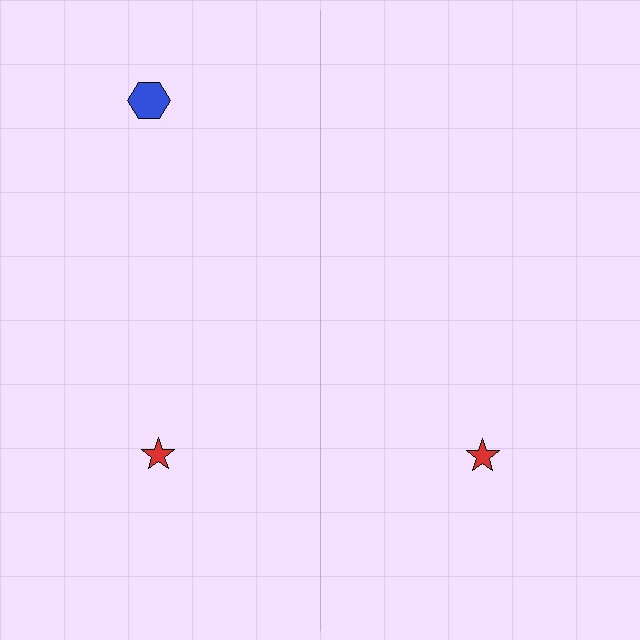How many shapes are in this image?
There are 3 shapes in this image.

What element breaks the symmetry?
A blue hexagon is missing from the right side.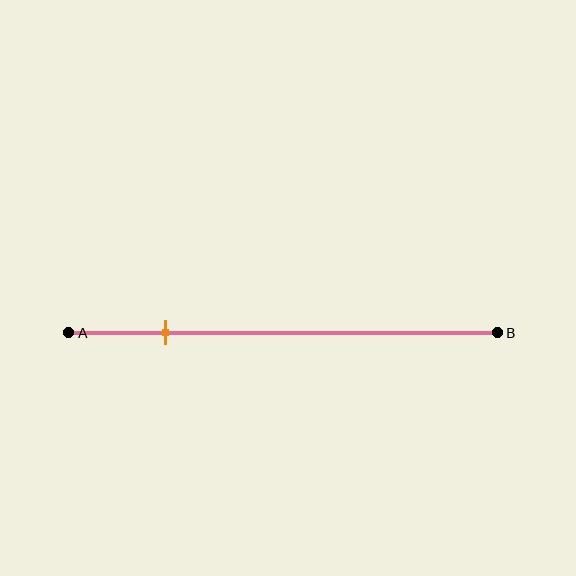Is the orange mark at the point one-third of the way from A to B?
No, the mark is at about 25% from A, not at the 33% one-third point.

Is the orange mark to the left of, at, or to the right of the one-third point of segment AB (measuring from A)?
The orange mark is to the left of the one-third point of segment AB.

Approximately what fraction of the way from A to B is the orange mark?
The orange mark is approximately 25% of the way from A to B.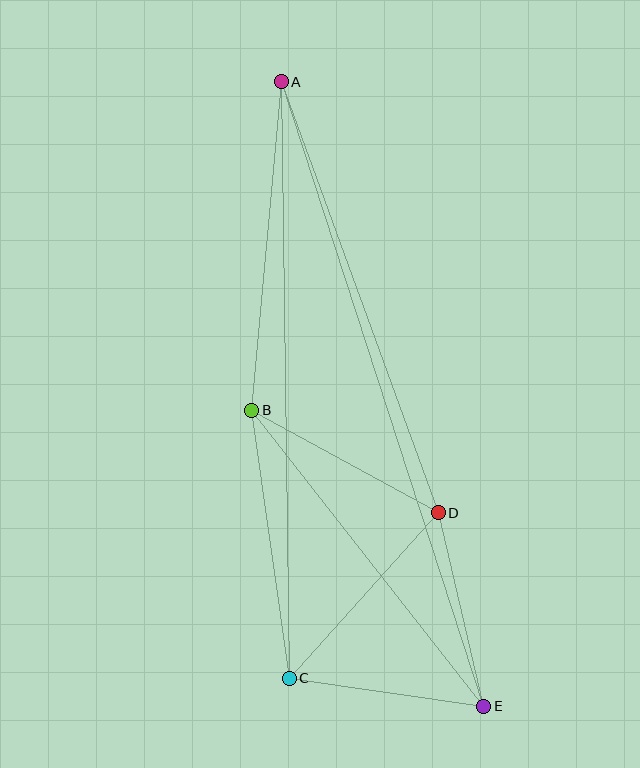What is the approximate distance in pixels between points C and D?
The distance between C and D is approximately 223 pixels.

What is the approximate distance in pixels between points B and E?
The distance between B and E is approximately 376 pixels.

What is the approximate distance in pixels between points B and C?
The distance between B and C is approximately 271 pixels.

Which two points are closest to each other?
Points C and E are closest to each other.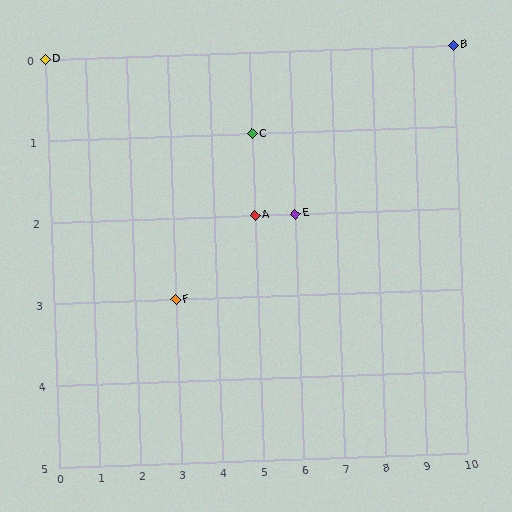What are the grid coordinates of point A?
Point A is at grid coordinates (5, 2).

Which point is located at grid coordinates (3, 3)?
Point F is at (3, 3).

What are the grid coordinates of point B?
Point B is at grid coordinates (10, 0).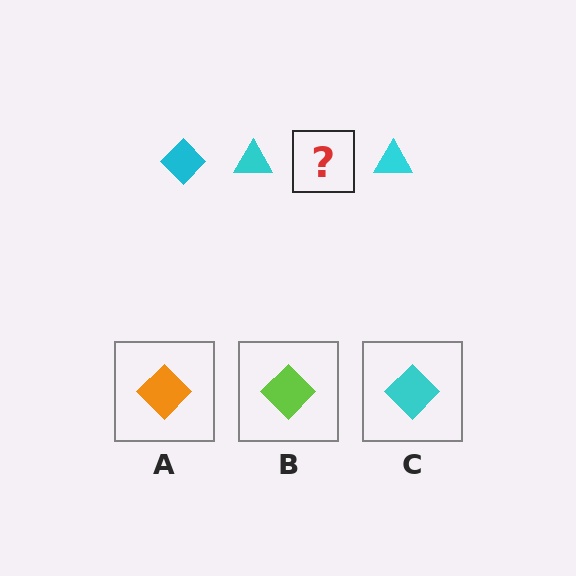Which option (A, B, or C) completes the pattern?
C.